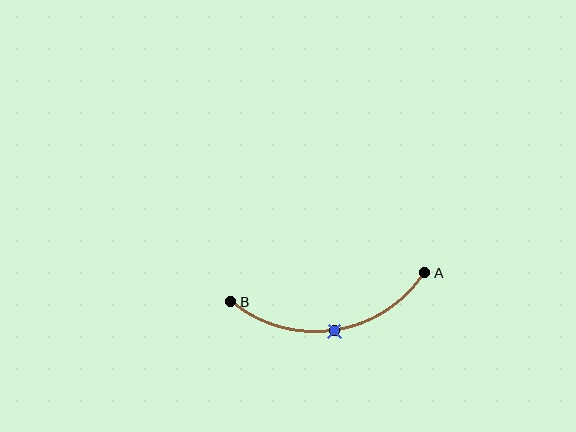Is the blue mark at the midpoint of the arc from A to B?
Yes. The blue mark lies on the arc at equal arc-length from both A and B — it is the arc midpoint.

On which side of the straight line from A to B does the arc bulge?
The arc bulges below the straight line connecting A and B.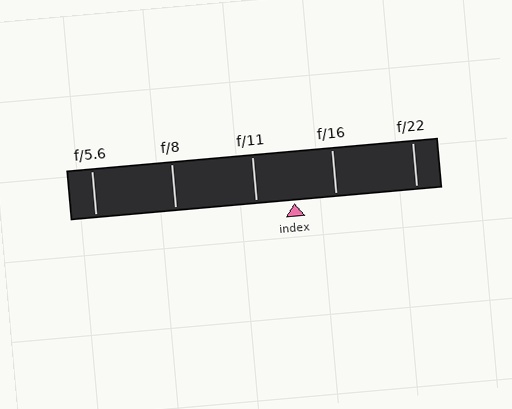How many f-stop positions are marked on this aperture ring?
There are 5 f-stop positions marked.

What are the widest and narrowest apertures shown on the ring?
The widest aperture shown is f/5.6 and the narrowest is f/22.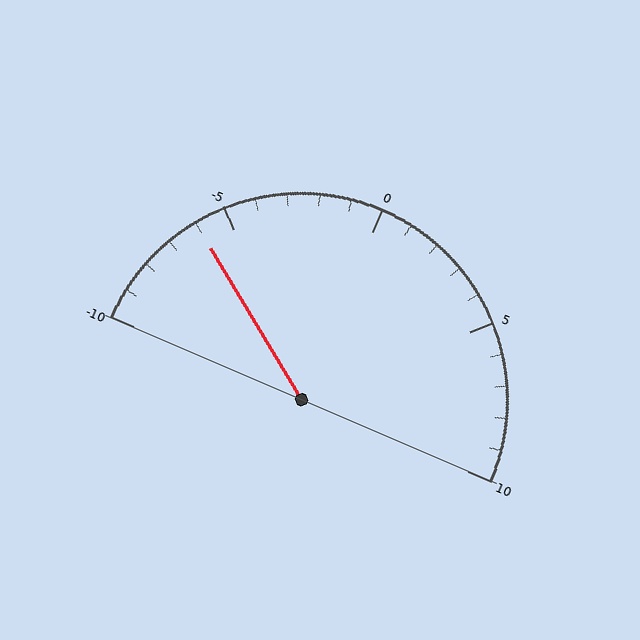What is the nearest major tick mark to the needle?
The nearest major tick mark is -5.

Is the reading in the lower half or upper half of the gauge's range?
The reading is in the lower half of the range (-10 to 10).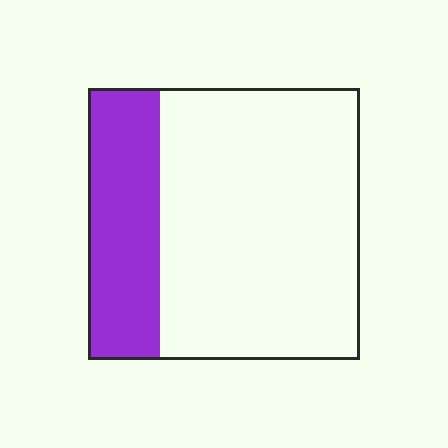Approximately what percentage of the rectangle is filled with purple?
Approximately 25%.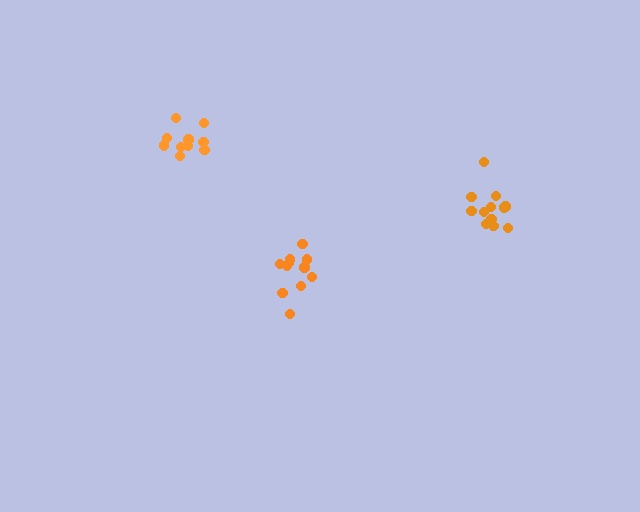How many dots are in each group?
Group 1: 11 dots, Group 2: 12 dots, Group 3: 10 dots (33 total).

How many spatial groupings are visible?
There are 3 spatial groupings.